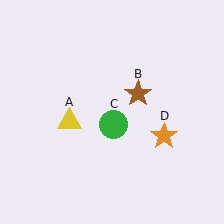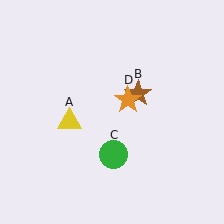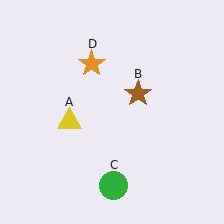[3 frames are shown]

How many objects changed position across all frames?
2 objects changed position: green circle (object C), orange star (object D).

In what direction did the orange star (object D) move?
The orange star (object D) moved up and to the left.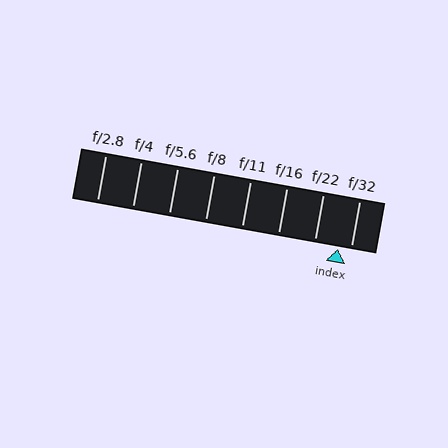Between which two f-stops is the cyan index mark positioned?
The index mark is between f/22 and f/32.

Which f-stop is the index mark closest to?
The index mark is closest to f/32.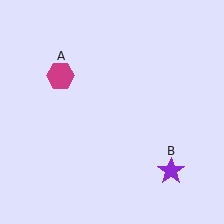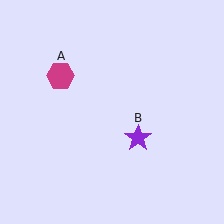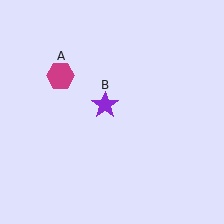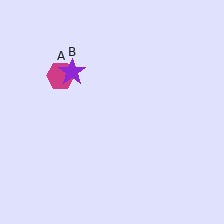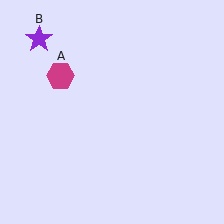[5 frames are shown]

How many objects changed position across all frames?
1 object changed position: purple star (object B).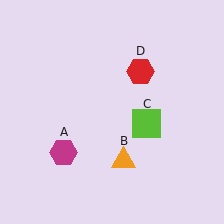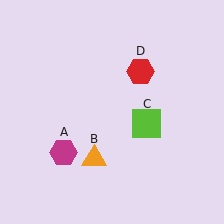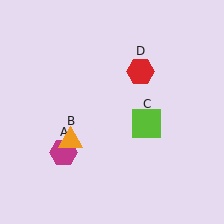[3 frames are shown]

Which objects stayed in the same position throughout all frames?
Magenta hexagon (object A) and lime square (object C) and red hexagon (object D) remained stationary.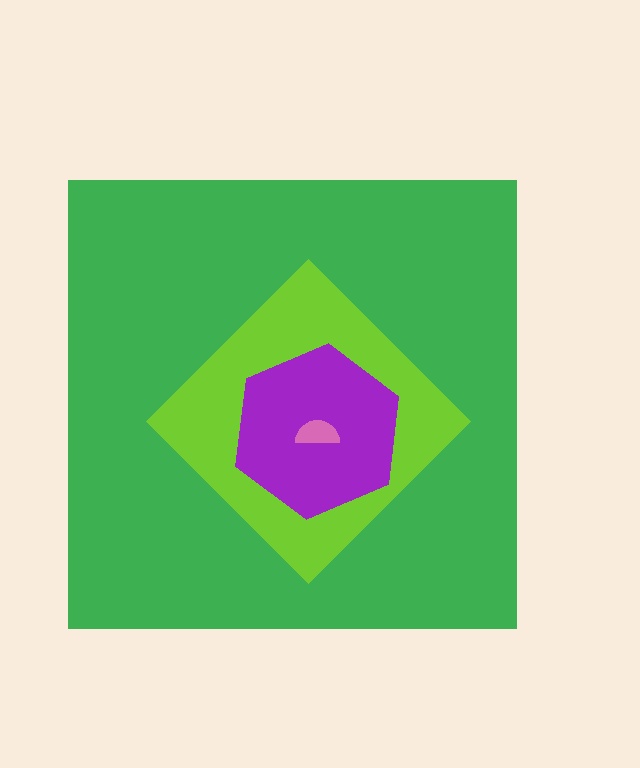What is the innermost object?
The pink semicircle.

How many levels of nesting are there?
4.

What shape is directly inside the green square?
The lime diamond.